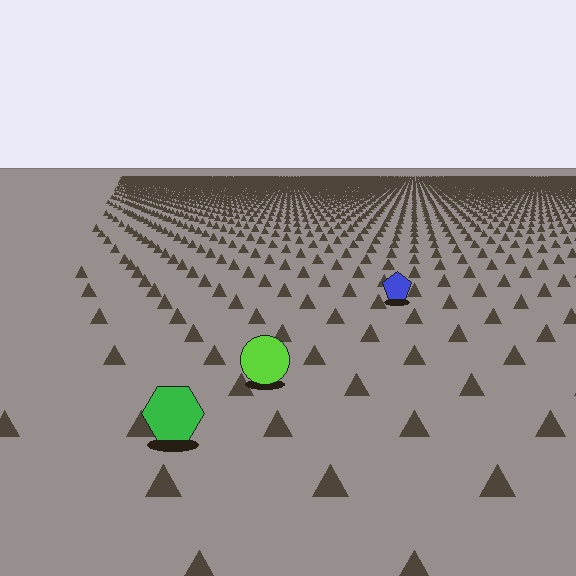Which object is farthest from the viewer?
The blue pentagon is farthest from the viewer. It appears smaller and the ground texture around it is denser.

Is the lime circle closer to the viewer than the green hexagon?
No. The green hexagon is closer — you can tell from the texture gradient: the ground texture is coarser near it.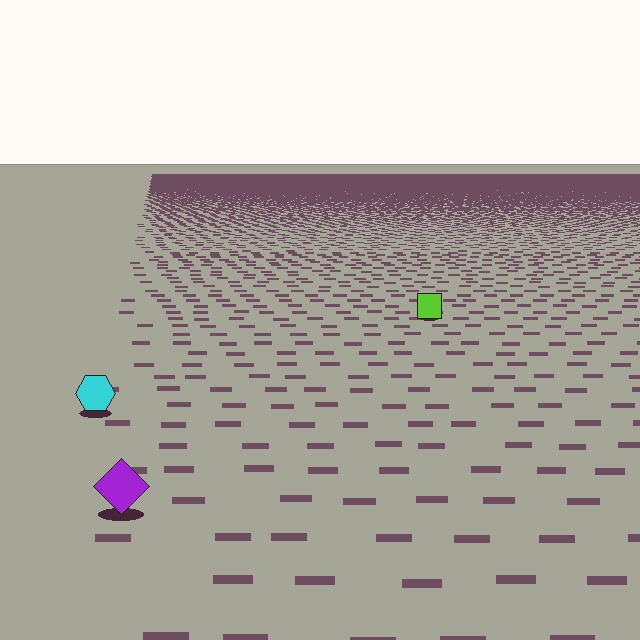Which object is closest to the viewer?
The purple diamond is closest. The texture marks near it are larger and more spread out.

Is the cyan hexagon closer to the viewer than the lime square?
Yes. The cyan hexagon is closer — you can tell from the texture gradient: the ground texture is coarser near it.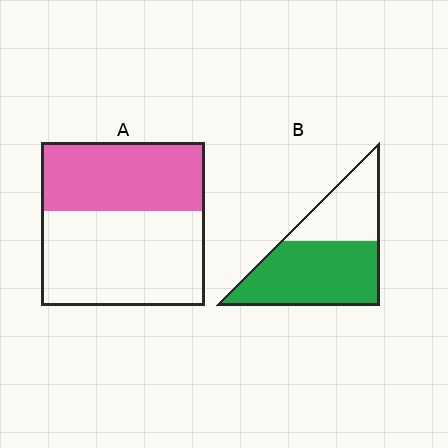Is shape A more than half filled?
No.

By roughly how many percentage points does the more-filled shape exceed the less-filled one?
By roughly 20 percentage points (B over A).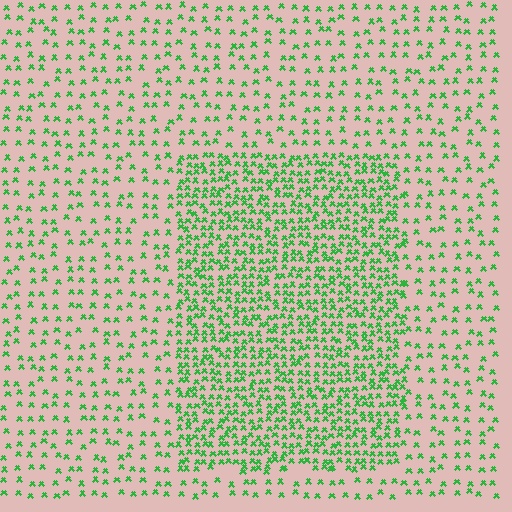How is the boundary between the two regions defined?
The boundary is defined by a change in element density (approximately 2.4x ratio). All elements are the same color, size, and shape.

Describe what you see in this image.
The image contains small green elements arranged at two different densities. A rectangle-shaped region is visible where the elements are more densely packed than the surrounding area.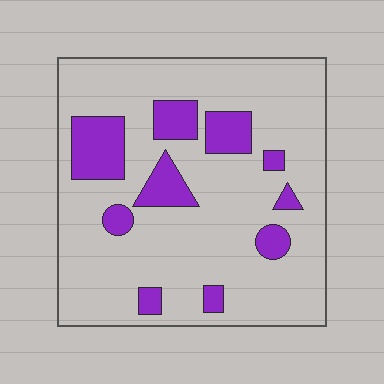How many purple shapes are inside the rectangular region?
10.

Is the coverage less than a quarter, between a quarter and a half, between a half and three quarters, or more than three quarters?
Less than a quarter.